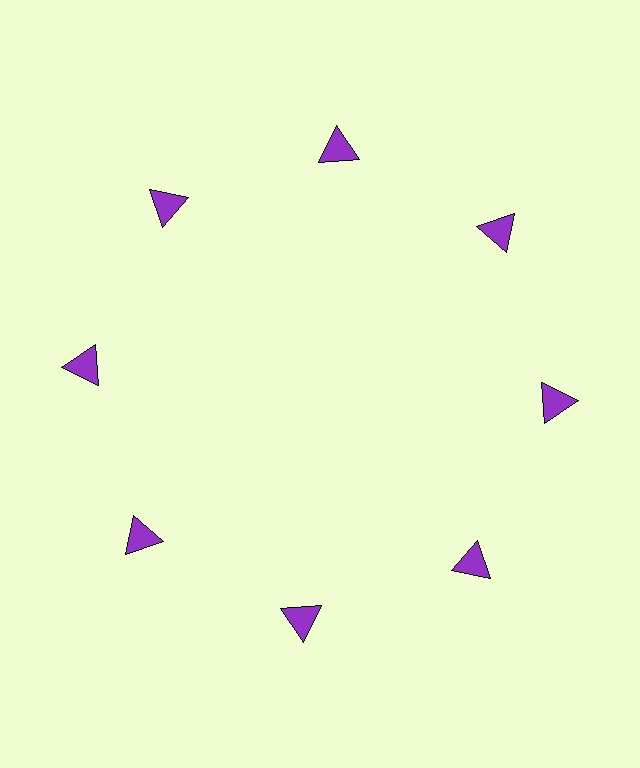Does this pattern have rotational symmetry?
Yes, this pattern has 8-fold rotational symmetry. It looks the same after rotating 45 degrees around the center.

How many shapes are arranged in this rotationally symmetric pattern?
There are 8 shapes, arranged in 8 groups of 1.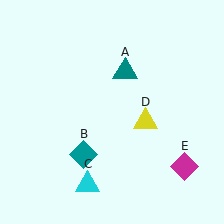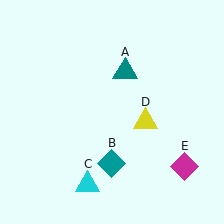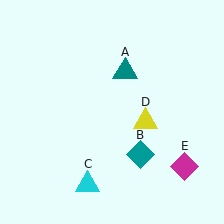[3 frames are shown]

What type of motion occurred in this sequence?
The teal diamond (object B) rotated counterclockwise around the center of the scene.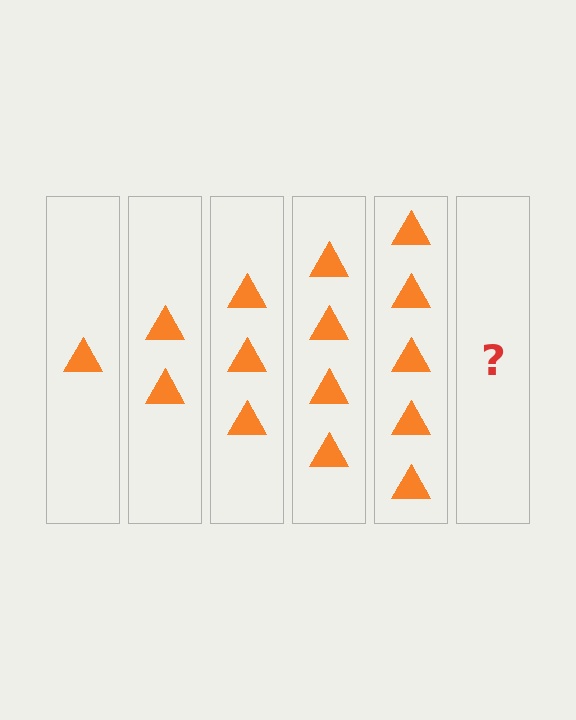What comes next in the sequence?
The next element should be 6 triangles.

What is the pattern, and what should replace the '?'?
The pattern is that each step adds one more triangle. The '?' should be 6 triangles.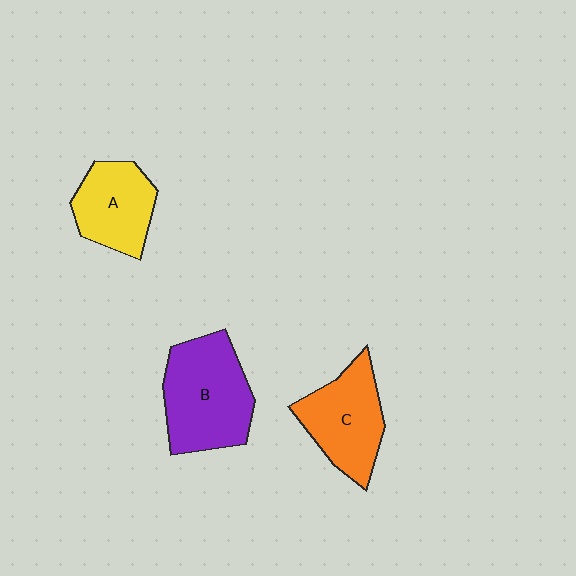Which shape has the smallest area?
Shape A (yellow).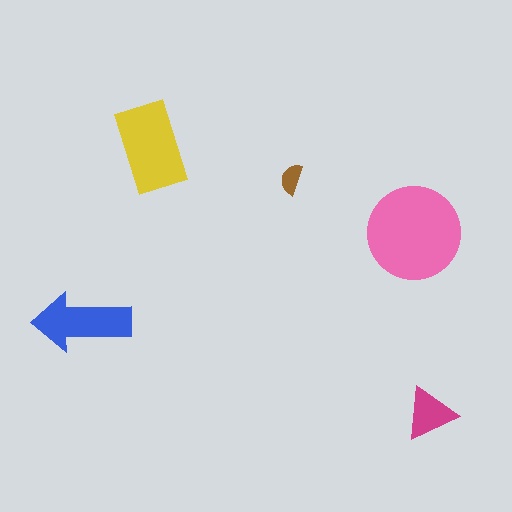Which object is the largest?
The pink circle.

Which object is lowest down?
The magenta triangle is bottommost.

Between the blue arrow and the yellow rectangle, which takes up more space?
The yellow rectangle.